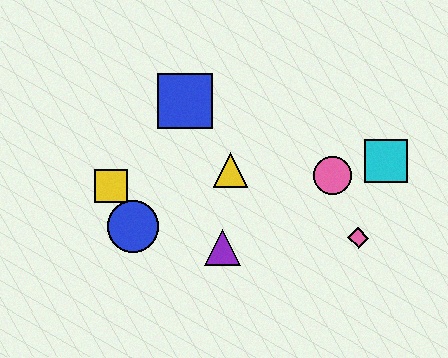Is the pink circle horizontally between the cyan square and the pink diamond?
No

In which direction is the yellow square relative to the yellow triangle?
The yellow square is to the left of the yellow triangle.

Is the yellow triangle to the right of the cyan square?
No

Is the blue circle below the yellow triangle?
Yes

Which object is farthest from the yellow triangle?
The cyan square is farthest from the yellow triangle.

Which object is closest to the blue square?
The yellow triangle is closest to the blue square.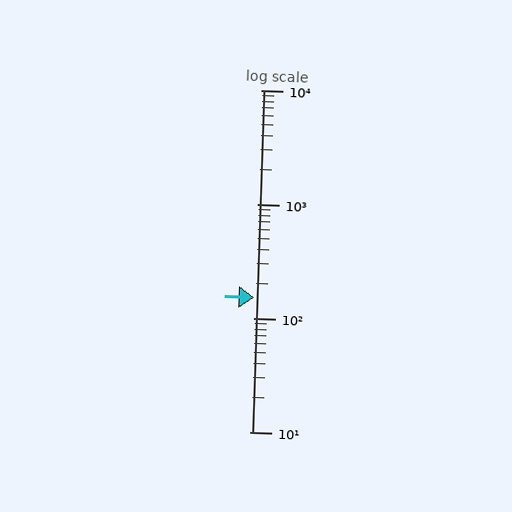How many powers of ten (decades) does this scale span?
The scale spans 3 decades, from 10 to 10000.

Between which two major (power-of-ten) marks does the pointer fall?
The pointer is between 100 and 1000.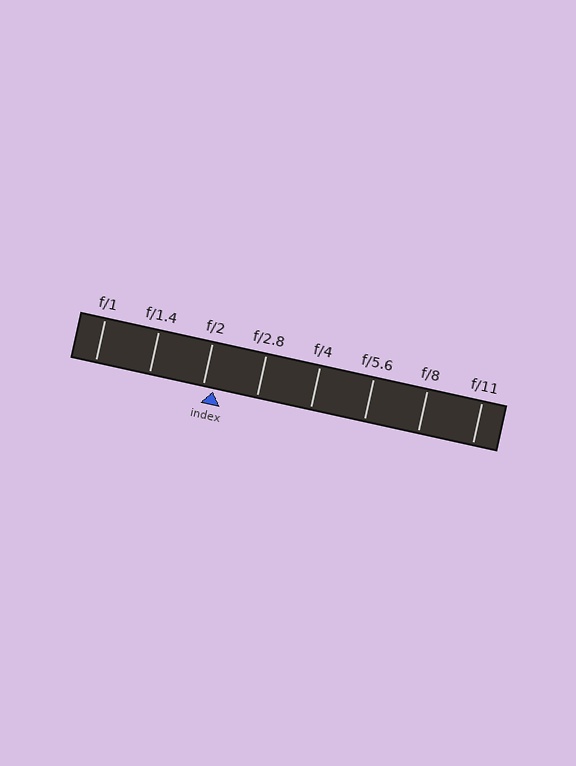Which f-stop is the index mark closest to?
The index mark is closest to f/2.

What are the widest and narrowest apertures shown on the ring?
The widest aperture shown is f/1 and the narrowest is f/11.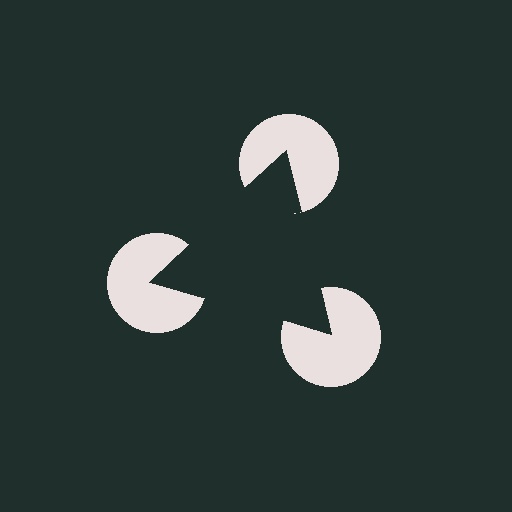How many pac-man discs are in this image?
There are 3 — one at each vertex of the illusory triangle.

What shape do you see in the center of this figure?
An illusory triangle — its edges are inferred from the aligned wedge cuts in the pac-man discs, not physically drawn.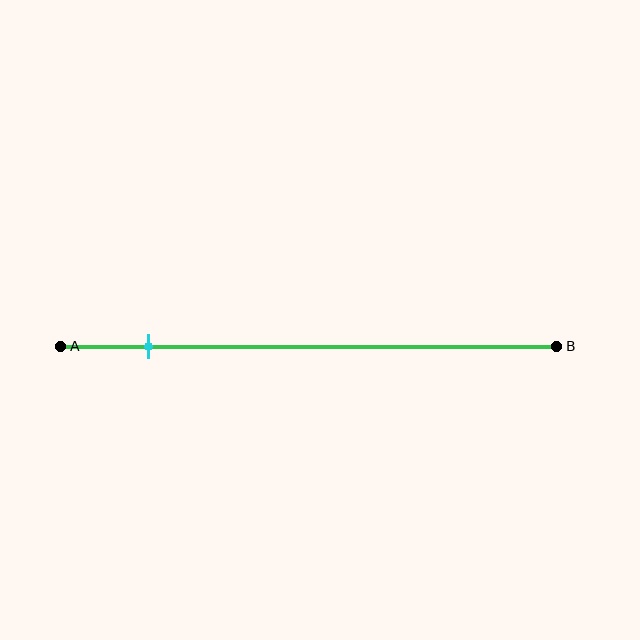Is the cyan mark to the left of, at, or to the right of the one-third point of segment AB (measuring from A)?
The cyan mark is to the left of the one-third point of segment AB.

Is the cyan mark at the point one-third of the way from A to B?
No, the mark is at about 20% from A, not at the 33% one-third point.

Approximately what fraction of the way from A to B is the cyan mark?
The cyan mark is approximately 20% of the way from A to B.